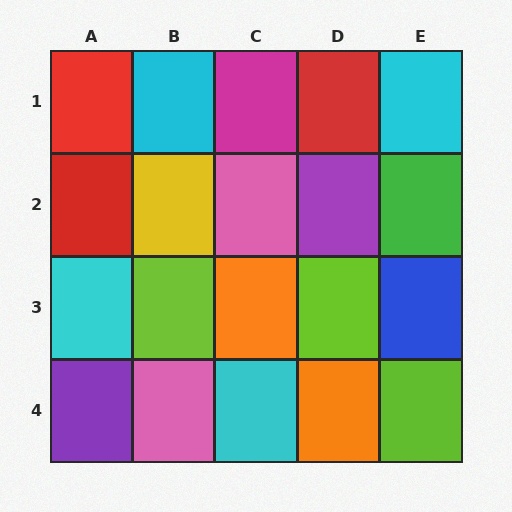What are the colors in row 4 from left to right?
Purple, pink, cyan, orange, lime.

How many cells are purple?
2 cells are purple.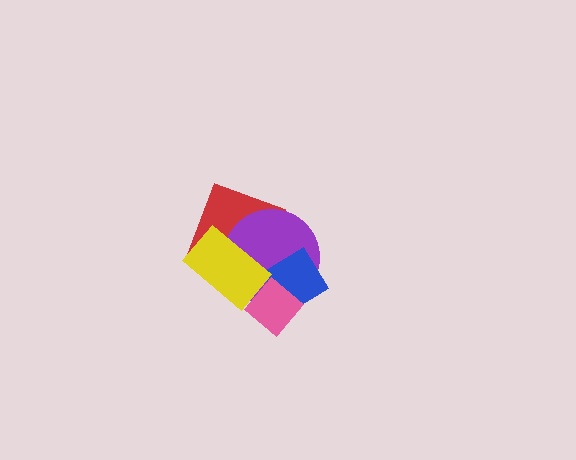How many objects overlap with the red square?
2 objects overlap with the red square.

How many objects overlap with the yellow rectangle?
2 objects overlap with the yellow rectangle.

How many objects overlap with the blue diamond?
2 objects overlap with the blue diamond.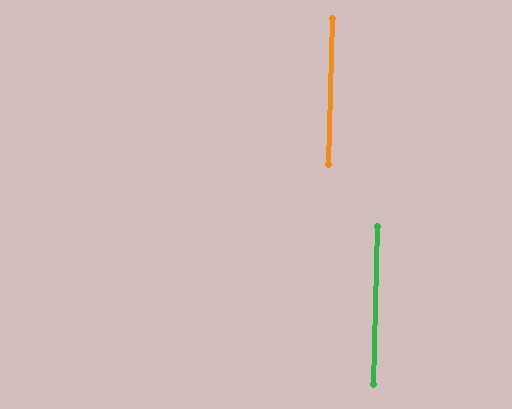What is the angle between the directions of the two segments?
Approximately 0 degrees.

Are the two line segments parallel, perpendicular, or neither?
Parallel — their directions differ by only 0.0°.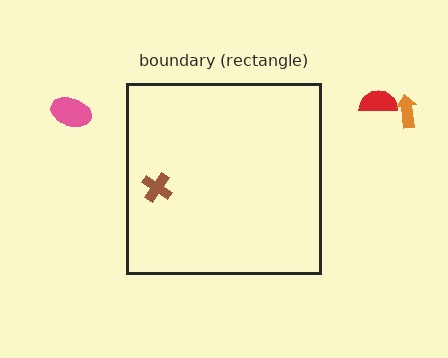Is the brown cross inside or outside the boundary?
Inside.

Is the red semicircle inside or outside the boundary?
Outside.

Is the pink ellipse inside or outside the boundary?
Outside.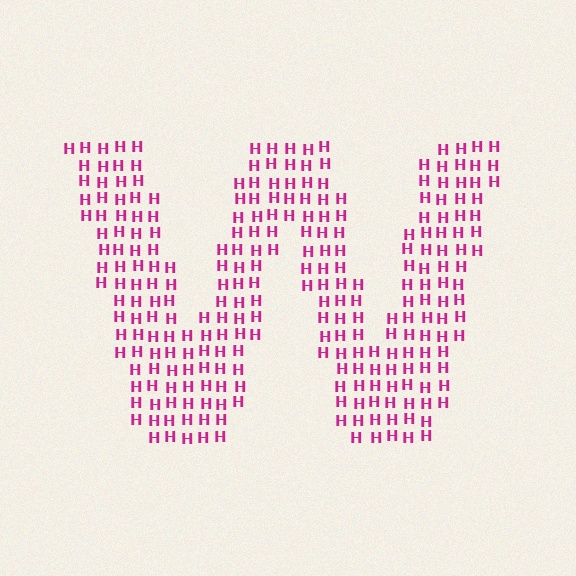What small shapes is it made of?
It is made of small letter H's.